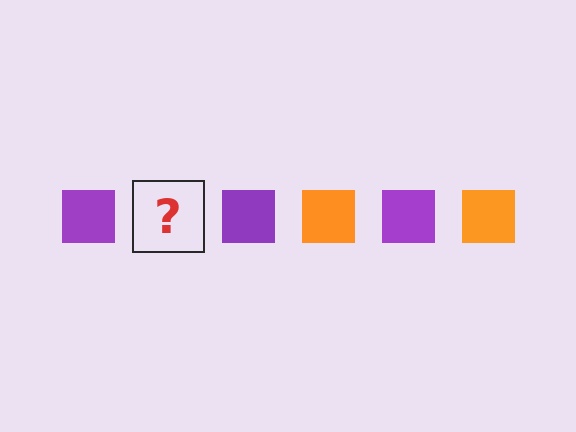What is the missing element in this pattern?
The missing element is an orange square.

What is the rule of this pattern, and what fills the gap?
The rule is that the pattern cycles through purple, orange squares. The gap should be filled with an orange square.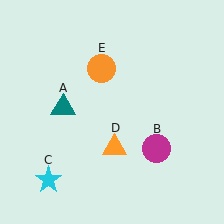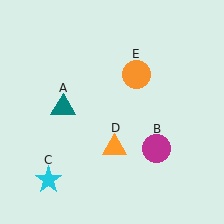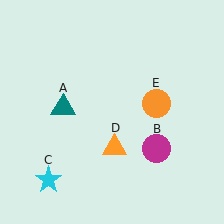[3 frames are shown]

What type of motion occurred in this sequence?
The orange circle (object E) rotated clockwise around the center of the scene.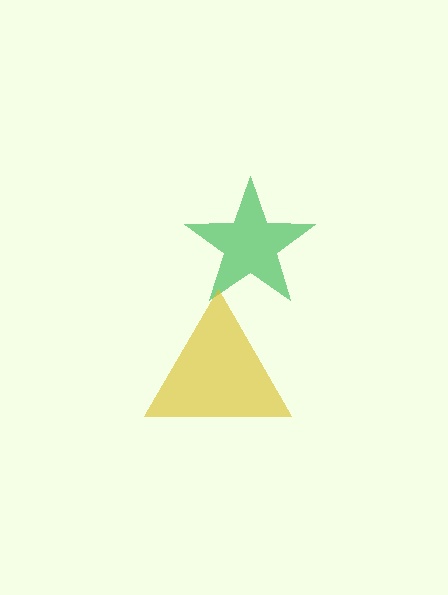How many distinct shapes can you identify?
There are 2 distinct shapes: a green star, a yellow triangle.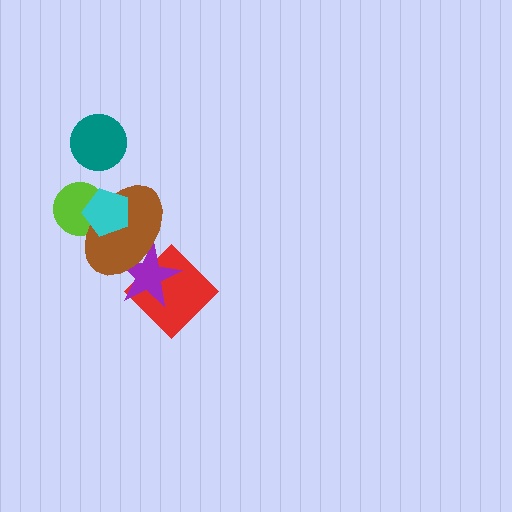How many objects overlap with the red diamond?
2 objects overlap with the red diamond.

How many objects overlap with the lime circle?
2 objects overlap with the lime circle.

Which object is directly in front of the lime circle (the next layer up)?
The brown ellipse is directly in front of the lime circle.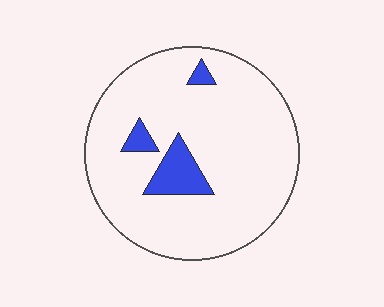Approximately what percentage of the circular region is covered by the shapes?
Approximately 10%.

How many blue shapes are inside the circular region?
3.